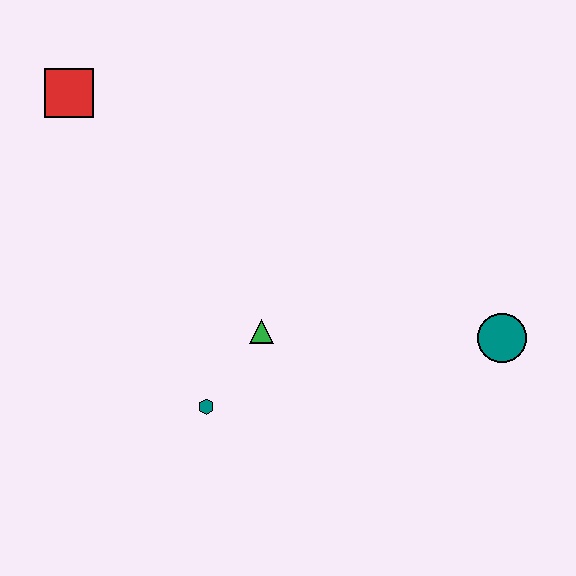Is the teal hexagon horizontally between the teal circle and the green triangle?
No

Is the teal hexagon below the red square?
Yes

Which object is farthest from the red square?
The teal circle is farthest from the red square.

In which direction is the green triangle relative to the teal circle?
The green triangle is to the left of the teal circle.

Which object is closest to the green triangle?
The teal hexagon is closest to the green triangle.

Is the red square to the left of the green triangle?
Yes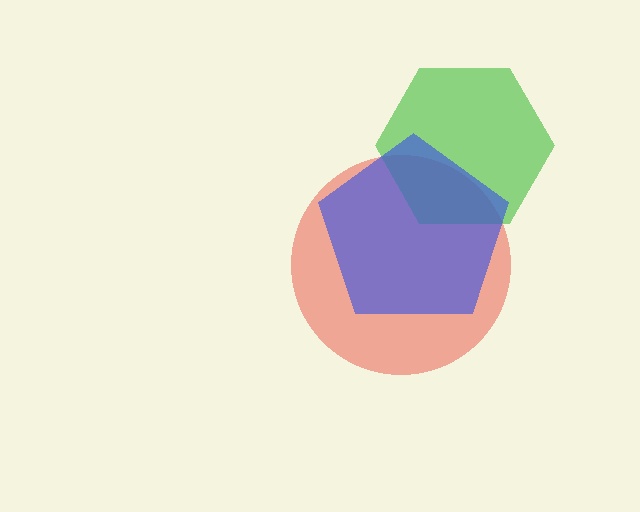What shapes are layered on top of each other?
The layered shapes are: a red circle, a green hexagon, a blue pentagon.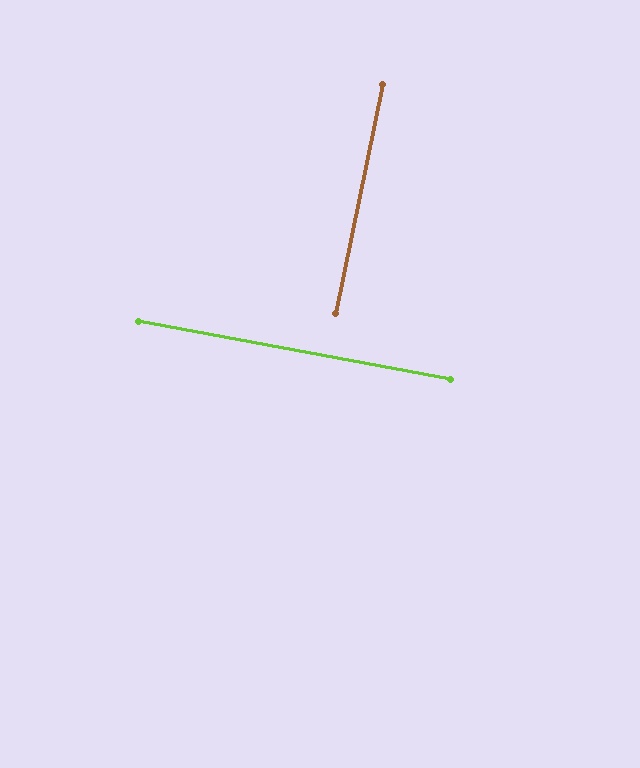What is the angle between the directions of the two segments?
Approximately 89 degrees.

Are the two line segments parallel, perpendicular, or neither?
Perpendicular — they meet at approximately 89°.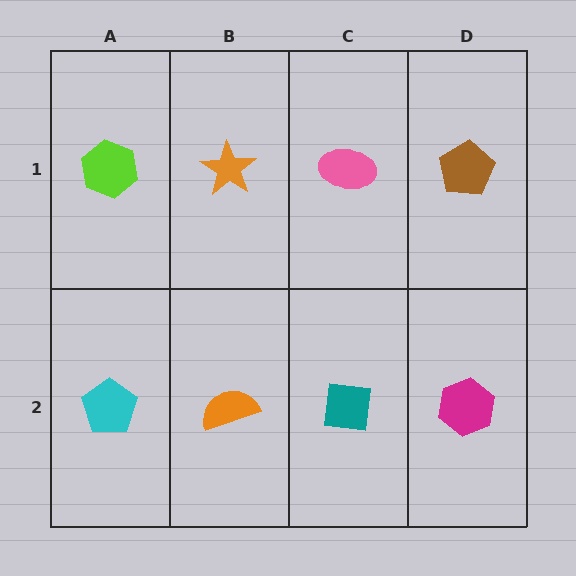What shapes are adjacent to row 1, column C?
A teal square (row 2, column C), an orange star (row 1, column B), a brown pentagon (row 1, column D).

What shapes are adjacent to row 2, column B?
An orange star (row 1, column B), a cyan pentagon (row 2, column A), a teal square (row 2, column C).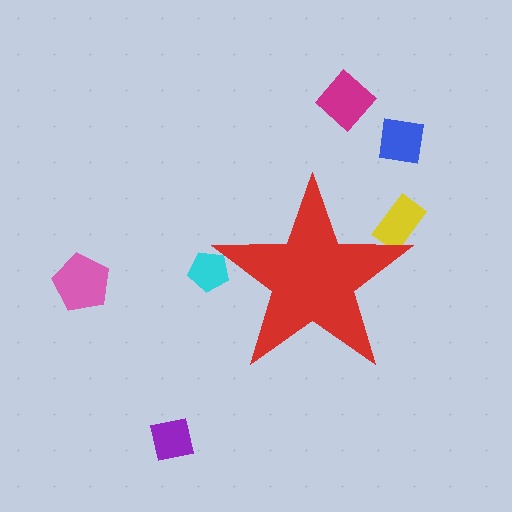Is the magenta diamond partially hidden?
No, the magenta diamond is fully visible.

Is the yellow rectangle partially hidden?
Yes, the yellow rectangle is partially hidden behind the red star.